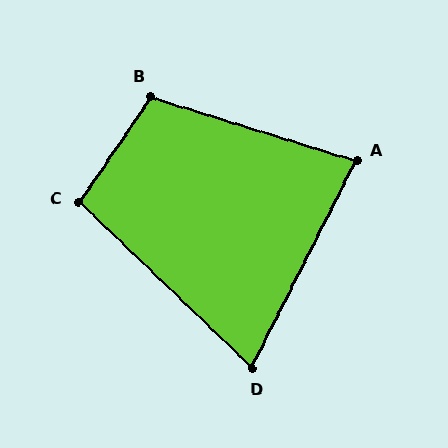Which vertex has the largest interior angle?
B, at approximately 107 degrees.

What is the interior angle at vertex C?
Approximately 99 degrees (obtuse).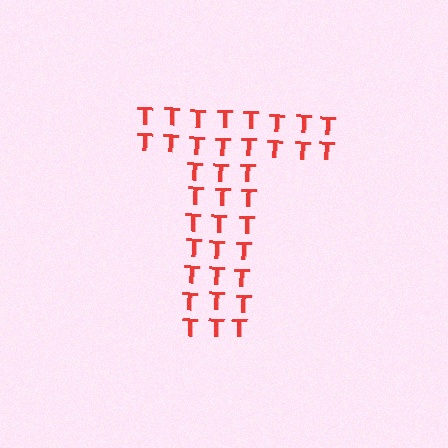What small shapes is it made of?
It is made of small letter T's.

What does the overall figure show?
The overall figure shows the letter T.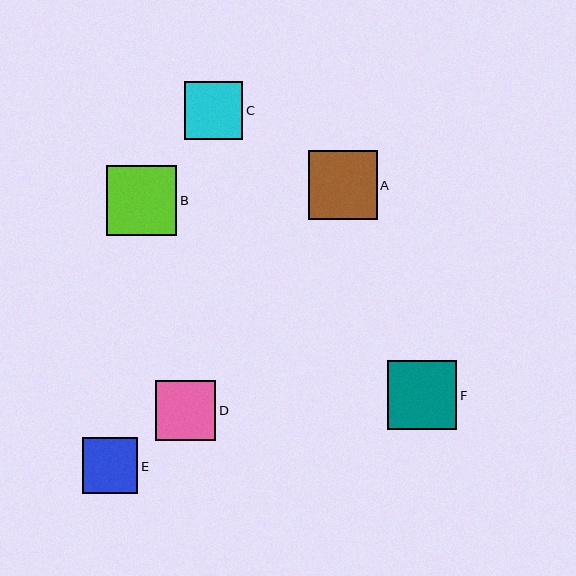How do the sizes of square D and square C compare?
Square D and square C are approximately the same size.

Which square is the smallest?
Square E is the smallest with a size of approximately 55 pixels.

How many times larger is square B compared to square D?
Square B is approximately 1.2 times the size of square D.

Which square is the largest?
Square B is the largest with a size of approximately 71 pixels.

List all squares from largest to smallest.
From largest to smallest: B, F, A, D, C, E.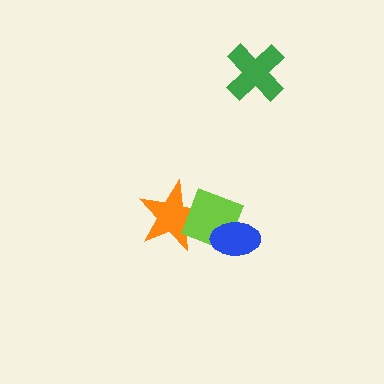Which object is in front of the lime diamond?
The blue ellipse is in front of the lime diamond.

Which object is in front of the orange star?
The lime diamond is in front of the orange star.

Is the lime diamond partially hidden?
Yes, it is partially covered by another shape.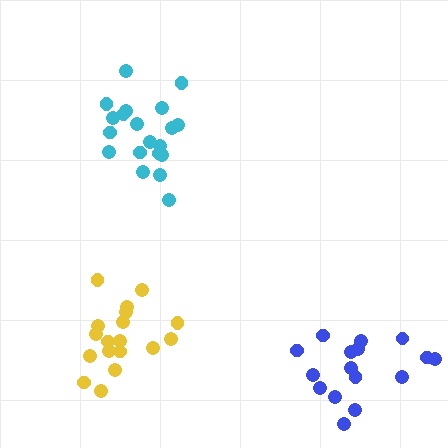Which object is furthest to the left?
The yellow cluster is leftmost.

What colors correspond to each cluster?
The clusters are colored: yellow, cyan, blue.